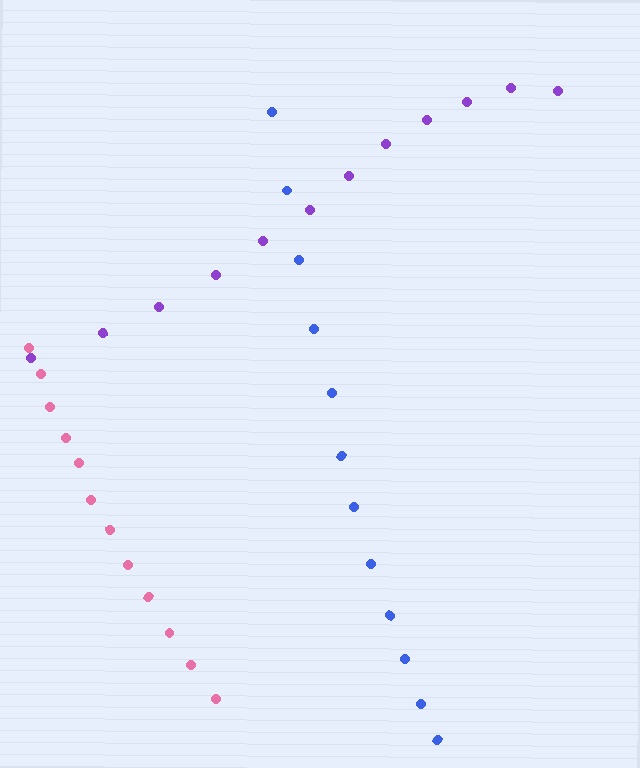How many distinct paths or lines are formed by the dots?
There are 3 distinct paths.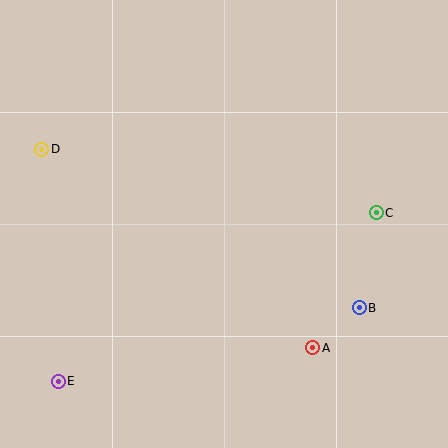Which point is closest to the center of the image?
Point A at (313, 348) is closest to the center.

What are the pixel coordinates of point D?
Point D is at (42, 149).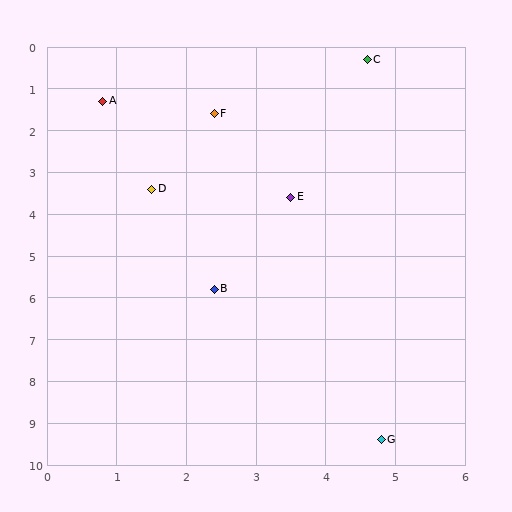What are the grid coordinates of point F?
Point F is at approximately (2.4, 1.6).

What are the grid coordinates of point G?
Point G is at approximately (4.8, 9.4).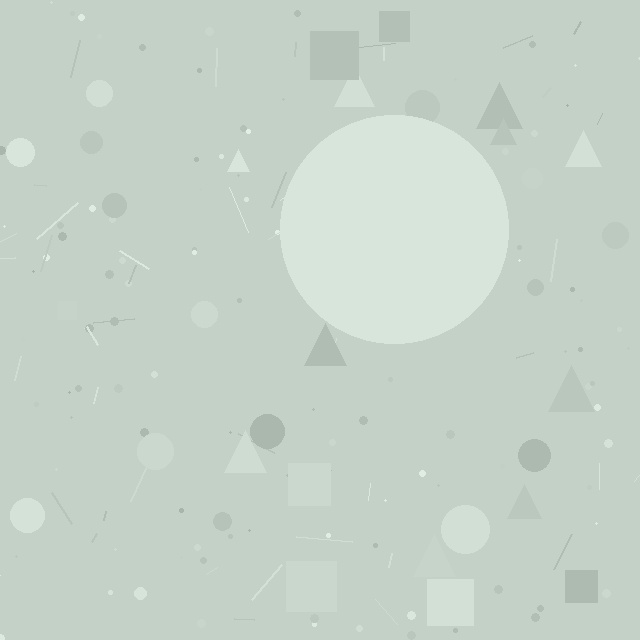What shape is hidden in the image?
A circle is hidden in the image.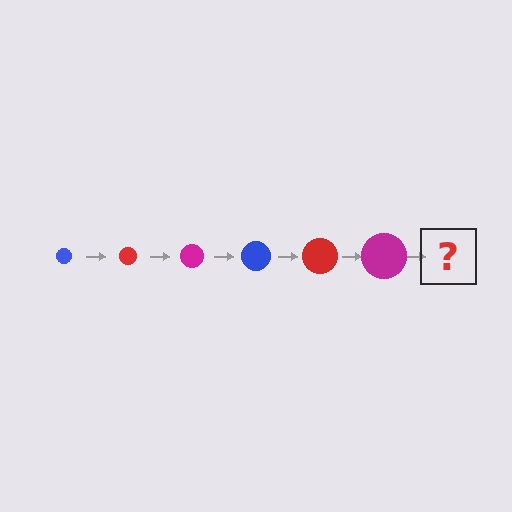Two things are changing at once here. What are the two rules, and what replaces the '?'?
The two rules are that the circle grows larger each step and the color cycles through blue, red, and magenta. The '?' should be a blue circle, larger than the previous one.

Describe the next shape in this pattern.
It should be a blue circle, larger than the previous one.